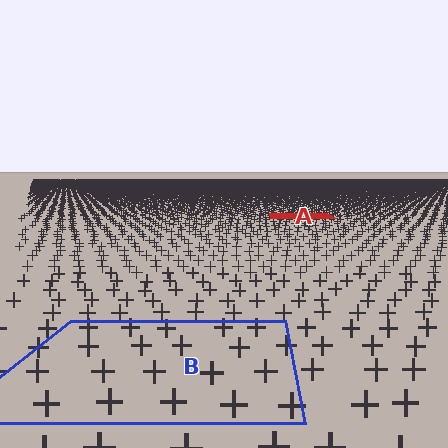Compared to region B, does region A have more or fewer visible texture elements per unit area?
Region A has more texture elements per unit area — they are packed more densely because it is farther away.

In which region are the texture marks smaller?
The texture marks are smaller in region A, because it is farther away.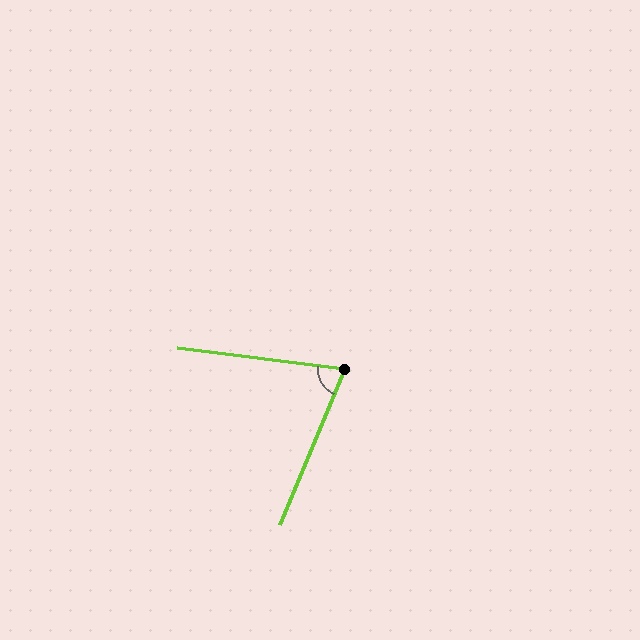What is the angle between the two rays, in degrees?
Approximately 75 degrees.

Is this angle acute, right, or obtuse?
It is acute.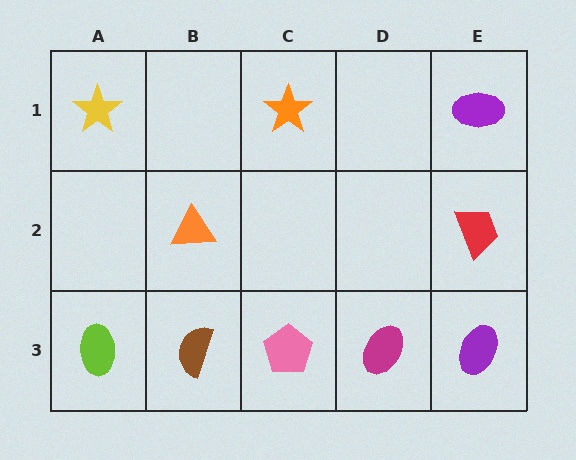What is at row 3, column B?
A brown semicircle.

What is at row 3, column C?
A pink pentagon.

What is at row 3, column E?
A purple ellipse.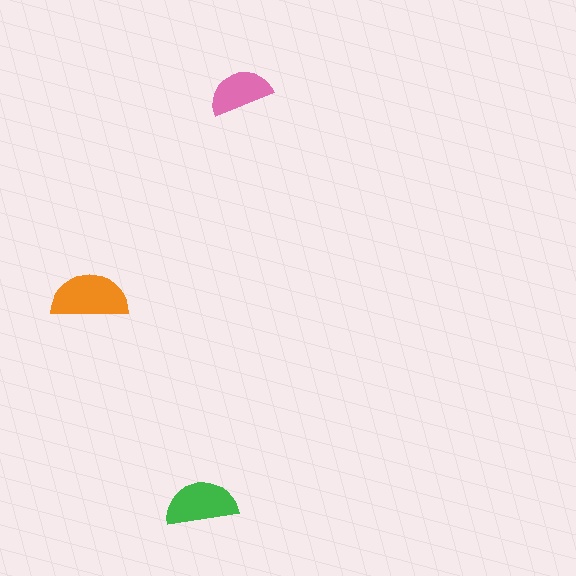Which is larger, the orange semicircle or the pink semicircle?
The orange one.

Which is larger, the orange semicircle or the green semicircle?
The orange one.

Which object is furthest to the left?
The orange semicircle is leftmost.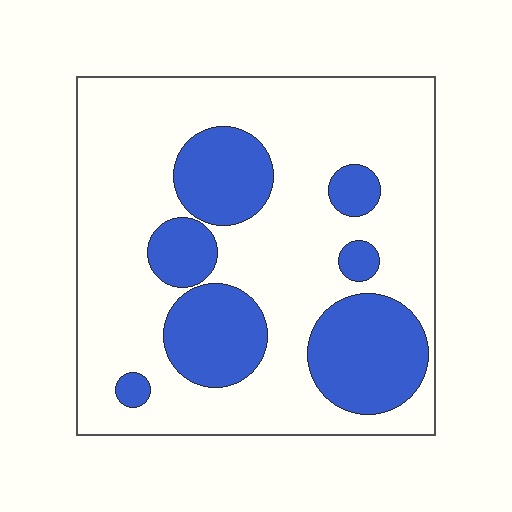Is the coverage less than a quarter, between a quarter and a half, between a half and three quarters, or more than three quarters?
Between a quarter and a half.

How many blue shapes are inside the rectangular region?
7.